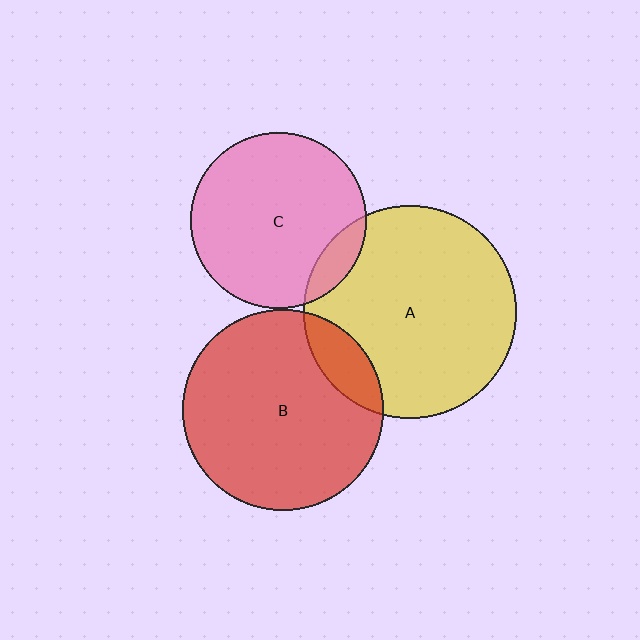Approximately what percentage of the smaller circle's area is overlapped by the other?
Approximately 15%.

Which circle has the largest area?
Circle A (yellow).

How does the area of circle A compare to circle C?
Approximately 1.5 times.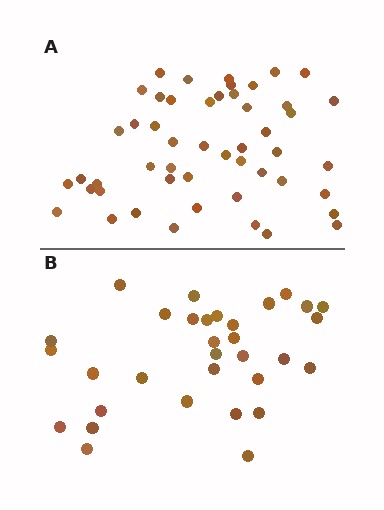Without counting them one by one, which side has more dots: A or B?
Region A (the top region) has more dots.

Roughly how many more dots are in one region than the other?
Region A has approximately 20 more dots than region B.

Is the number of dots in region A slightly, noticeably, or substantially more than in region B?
Region A has substantially more. The ratio is roughly 1.6 to 1.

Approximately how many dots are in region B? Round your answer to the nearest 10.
About 30 dots. (The exact count is 32, which rounds to 30.)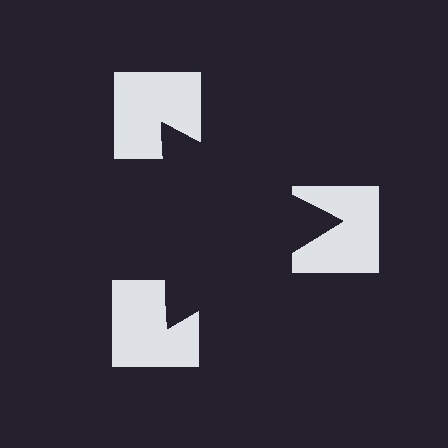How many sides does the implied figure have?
3 sides.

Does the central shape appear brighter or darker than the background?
It typically appears slightly darker than the background, even though no actual brightness change is drawn.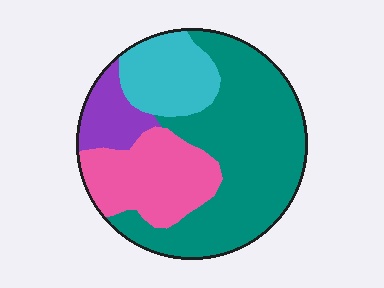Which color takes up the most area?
Teal, at roughly 50%.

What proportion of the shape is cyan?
Cyan covers around 15% of the shape.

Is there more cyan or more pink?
Pink.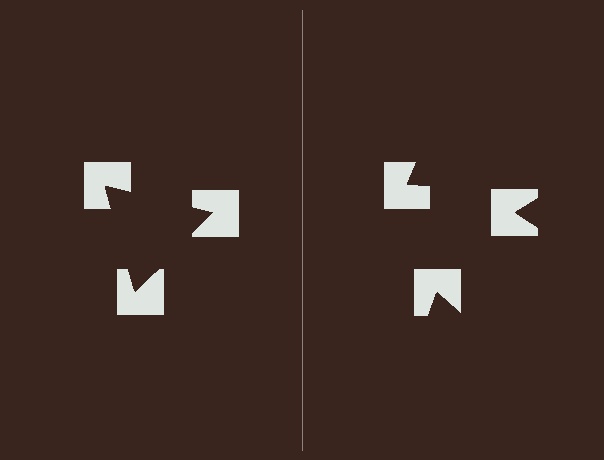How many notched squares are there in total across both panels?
6 — 3 on each side.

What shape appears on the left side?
An illusory triangle.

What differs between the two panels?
The notched squares are positioned identically on both sides; only the wedge orientations differ. On the left they align to a triangle; on the right they are misaligned.